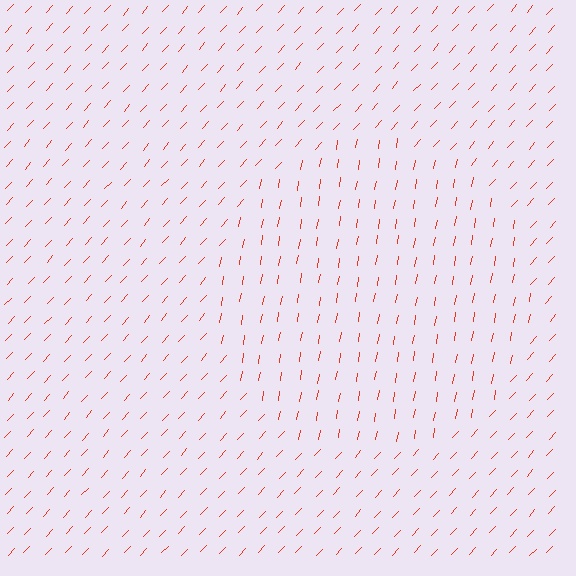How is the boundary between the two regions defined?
The boundary is defined purely by a change in line orientation (approximately 32 degrees difference). All lines are the same color and thickness.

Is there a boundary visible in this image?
Yes, there is a texture boundary formed by a change in line orientation.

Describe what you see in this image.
The image is filled with small red line segments. A circle region in the image has lines oriented differently from the surrounding lines, creating a visible texture boundary.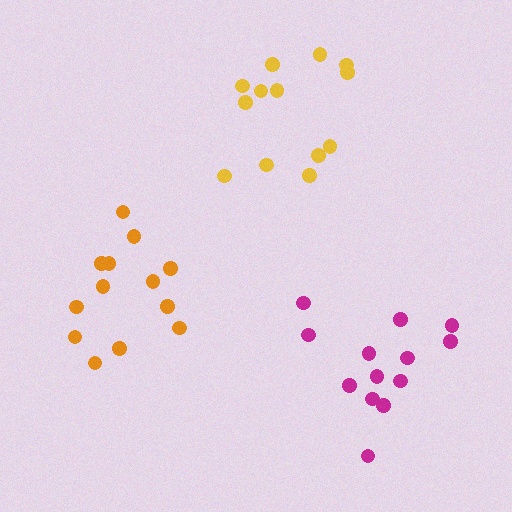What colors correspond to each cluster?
The clusters are colored: orange, magenta, yellow.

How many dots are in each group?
Group 1: 13 dots, Group 2: 13 dots, Group 3: 13 dots (39 total).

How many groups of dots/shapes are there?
There are 3 groups.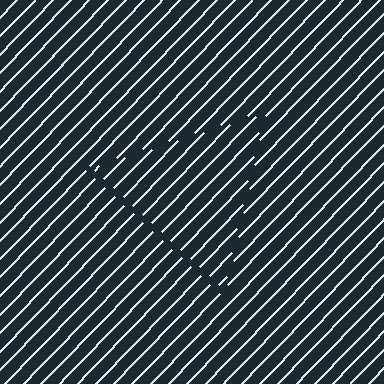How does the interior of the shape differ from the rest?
The interior of the shape contains the same grating, shifted by half a period — the contour is defined by the phase discontinuity where line-ends from the inner and outer gratings abut.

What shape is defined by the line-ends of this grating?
An illusory triangle. The interior of the shape contains the same grating, shifted by half a period — the contour is defined by the phase discontinuity where line-ends from the inner and outer gratings abut.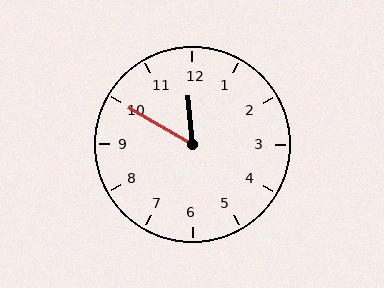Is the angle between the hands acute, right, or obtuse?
It is acute.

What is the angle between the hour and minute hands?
Approximately 55 degrees.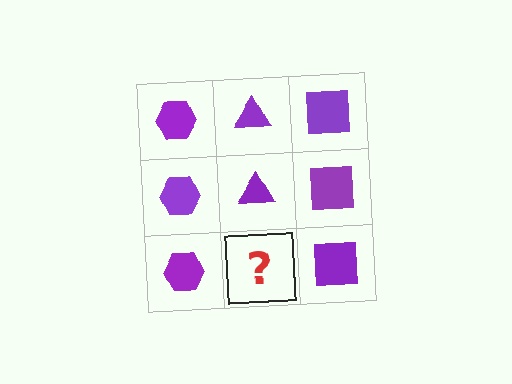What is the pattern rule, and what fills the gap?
The rule is that each column has a consistent shape. The gap should be filled with a purple triangle.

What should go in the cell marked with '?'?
The missing cell should contain a purple triangle.